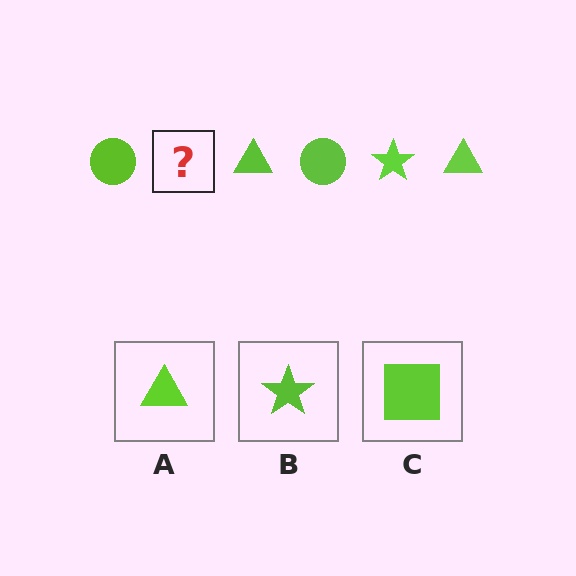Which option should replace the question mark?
Option B.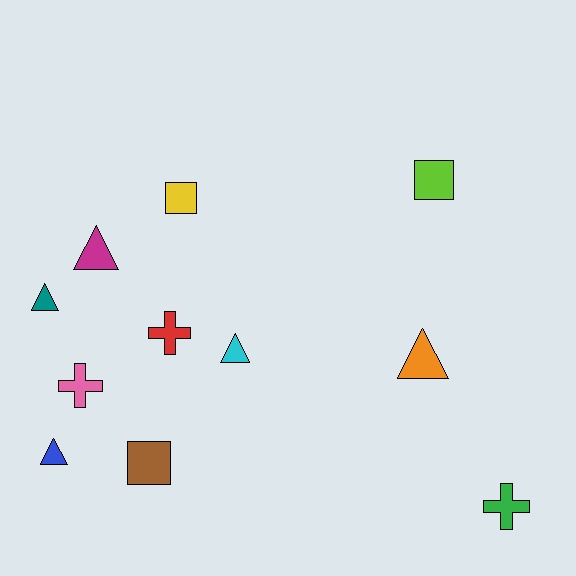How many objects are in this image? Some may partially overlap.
There are 11 objects.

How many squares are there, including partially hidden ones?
There are 3 squares.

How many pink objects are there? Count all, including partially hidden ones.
There is 1 pink object.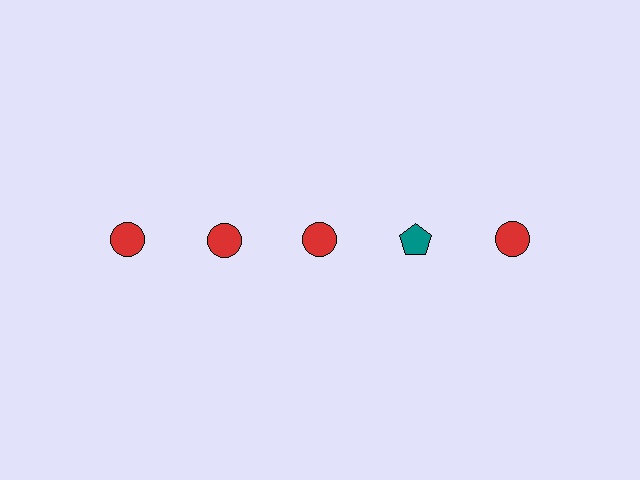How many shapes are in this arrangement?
There are 5 shapes arranged in a grid pattern.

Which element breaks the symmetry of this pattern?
The teal pentagon in the top row, second from right column breaks the symmetry. All other shapes are red circles.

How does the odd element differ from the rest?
It differs in both color (teal instead of red) and shape (pentagon instead of circle).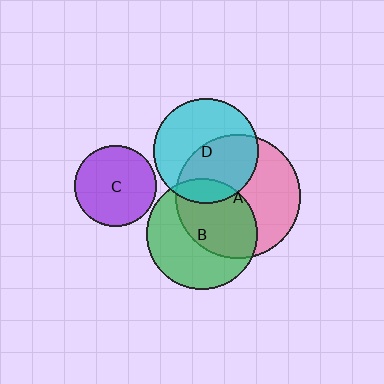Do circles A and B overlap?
Yes.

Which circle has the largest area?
Circle A (pink).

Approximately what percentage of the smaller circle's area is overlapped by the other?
Approximately 50%.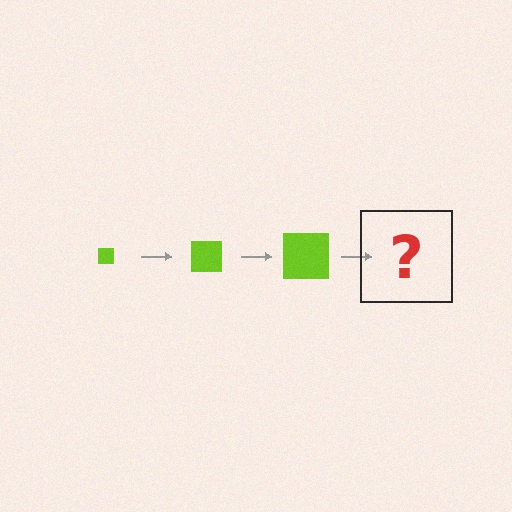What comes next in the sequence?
The next element should be a lime square, larger than the previous one.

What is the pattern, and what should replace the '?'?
The pattern is that the square gets progressively larger each step. The '?' should be a lime square, larger than the previous one.